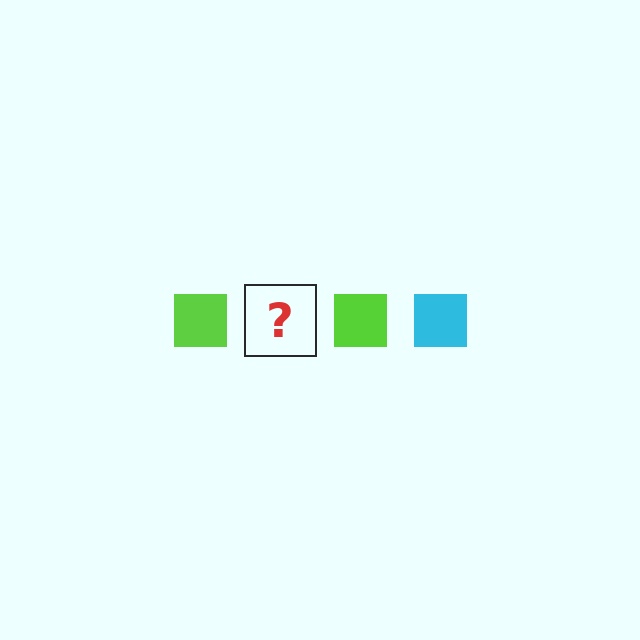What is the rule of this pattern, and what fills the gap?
The rule is that the pattern cycles through lime, cyan squares. The gap should be filled with a cyan square.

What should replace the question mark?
The question mark should be replaced with a cyan square.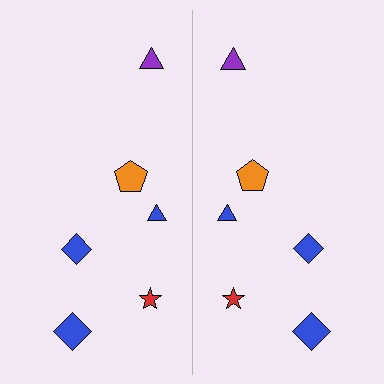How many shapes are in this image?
There are 12 shapes in this image.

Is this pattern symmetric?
Yes, this pattern has bilateral (reflection) symmetry.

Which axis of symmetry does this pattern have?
The pattern has a vertical axis of symmetry running through the center of the image.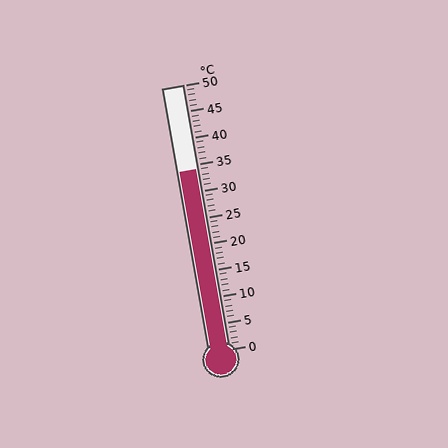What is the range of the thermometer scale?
The thermometer scale ranges from 0°C to 50°C.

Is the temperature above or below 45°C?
The temperature is below 45°C.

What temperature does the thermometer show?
The thermometer shows approximately 34°C.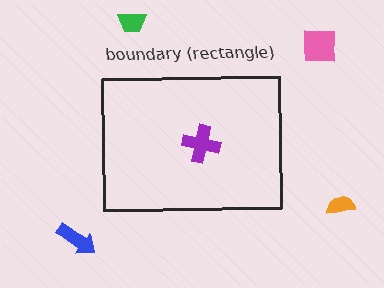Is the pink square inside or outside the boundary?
Outside.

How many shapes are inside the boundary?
1 inside, 4 outside.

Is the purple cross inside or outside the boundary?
Inside.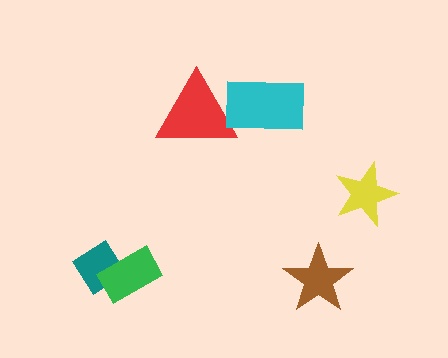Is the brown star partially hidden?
No, no other shape covers it.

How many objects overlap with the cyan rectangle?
1 object overlaps with the cyan rectangle.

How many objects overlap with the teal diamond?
1 object overlaps with the teal diamond.